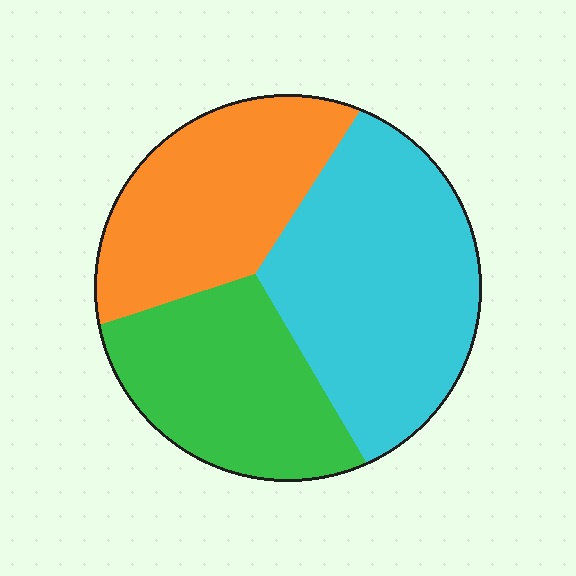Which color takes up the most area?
Cyan, at roughly 40%.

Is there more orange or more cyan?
Cyan.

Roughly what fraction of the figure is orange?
Orange covers 30% of the figure.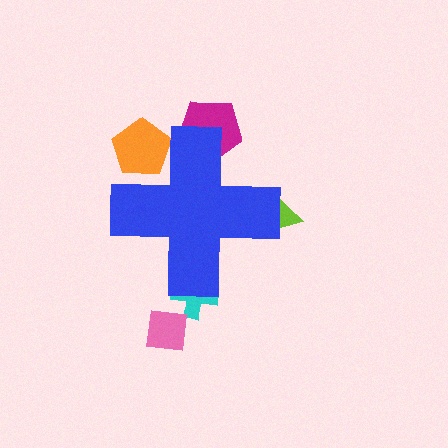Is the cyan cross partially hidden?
Yes, the cyan cross is partially hidden behind the blue cross.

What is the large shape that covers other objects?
A blue cross.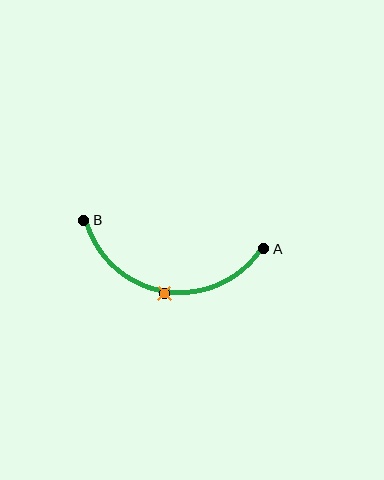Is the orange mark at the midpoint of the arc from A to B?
Yes. The orange mark lies on the arc at equal arc-length from both A and B — it is the arc midpoint.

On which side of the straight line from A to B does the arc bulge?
The arc bulges below the straight line connecting A and B.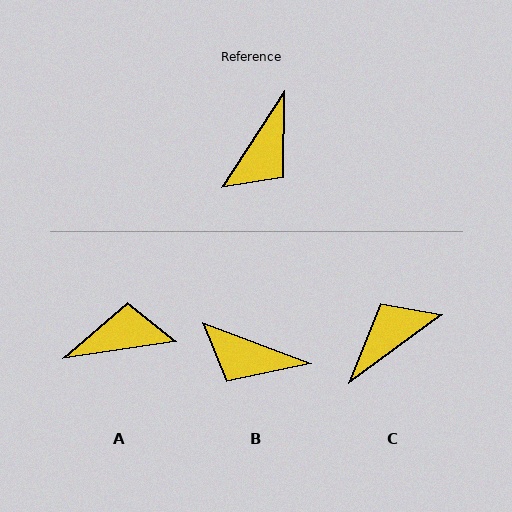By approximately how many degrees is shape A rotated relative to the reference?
Approximately 132 degrees counter-clockwise.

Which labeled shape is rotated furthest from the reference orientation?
C, about 160 degrees away.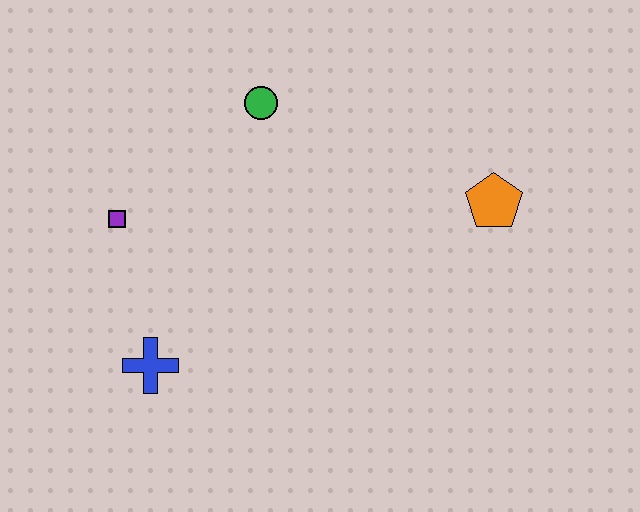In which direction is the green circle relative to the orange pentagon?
The green circle is to the left of the orange pentagon.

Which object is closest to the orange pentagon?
The green circle is closest to the orange pentagon.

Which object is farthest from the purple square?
The orange pentagon is farthest from the purple square.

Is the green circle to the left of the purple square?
No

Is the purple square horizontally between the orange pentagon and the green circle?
No